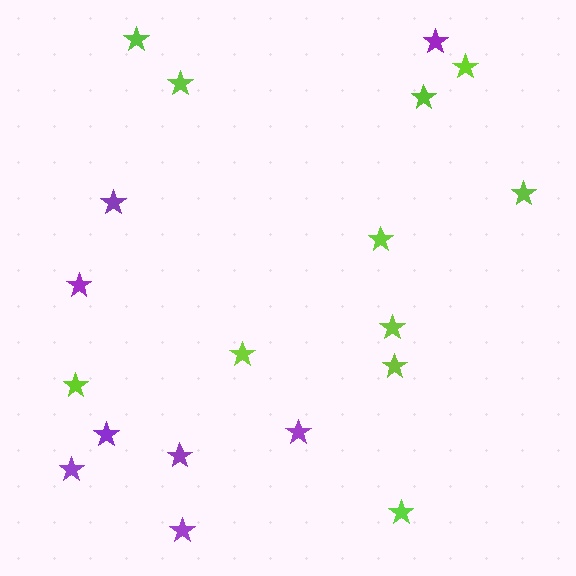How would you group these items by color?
There are 2 groups: one group of purple stars (8) and one group of lime stars (11).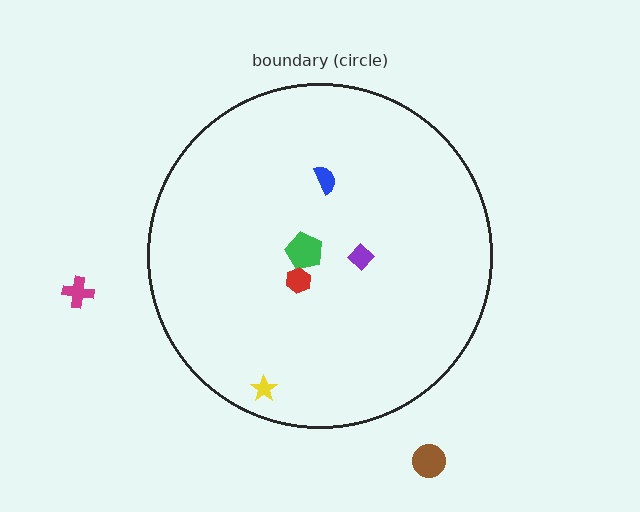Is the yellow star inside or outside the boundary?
Inside.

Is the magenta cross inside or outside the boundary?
Outside.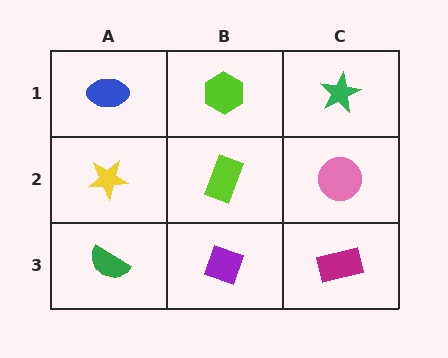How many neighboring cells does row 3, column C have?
2.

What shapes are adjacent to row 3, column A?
A yellow star (row 2, column A), a purple diamond (row 3, column B).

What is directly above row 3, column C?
A pink circle.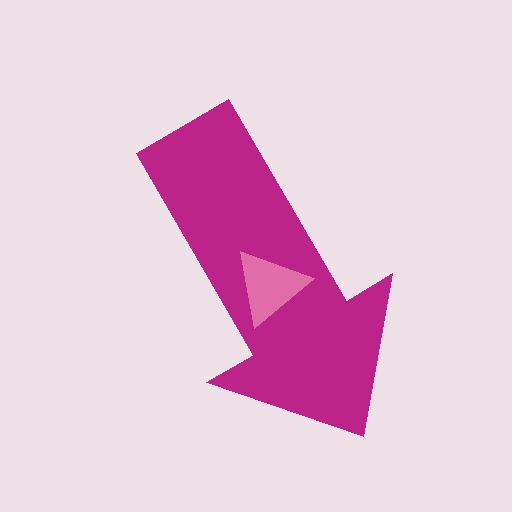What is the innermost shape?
The pink triangle.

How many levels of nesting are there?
2.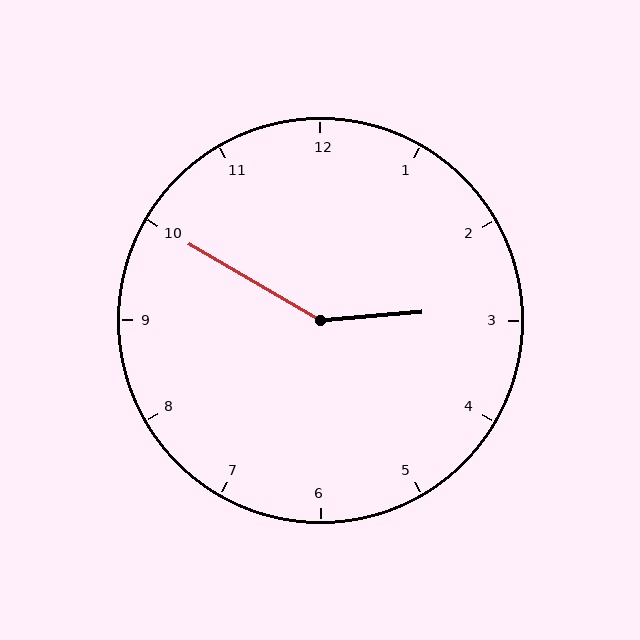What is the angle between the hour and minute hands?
Approximately 145 degrees.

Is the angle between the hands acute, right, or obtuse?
It is obtuse.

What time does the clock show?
2:50.